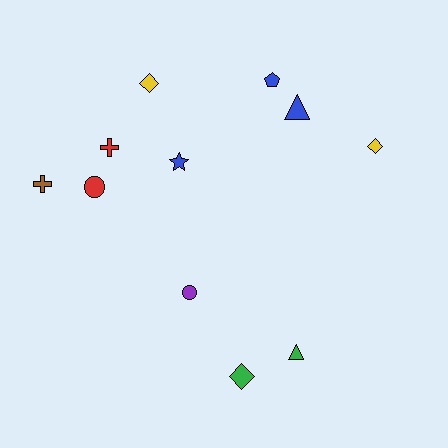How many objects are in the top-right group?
There are 3 objects.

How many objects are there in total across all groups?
There are 11 objects.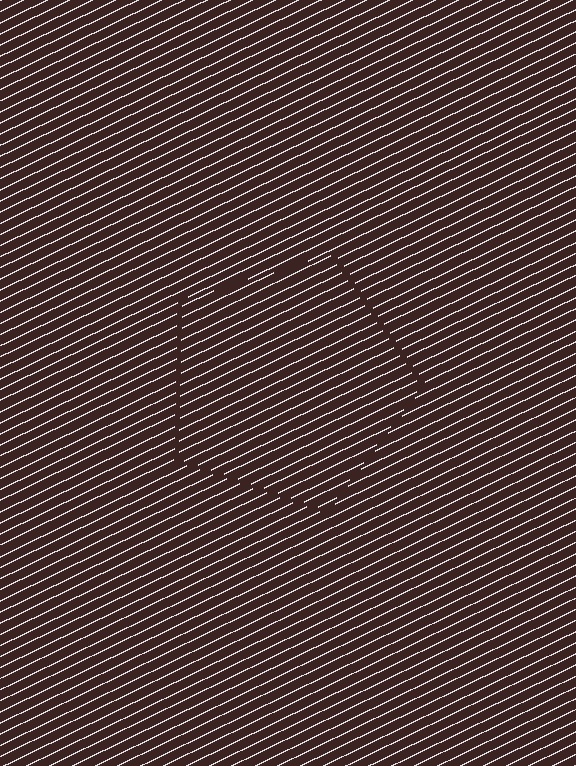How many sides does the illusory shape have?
5 sides — the line-ends trace a pentagon.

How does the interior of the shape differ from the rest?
The interior of the shape contains the same grating, shifted by half a period — the contour is defined by the phase discontinuity where line-ends from the inner and outer gratings abut.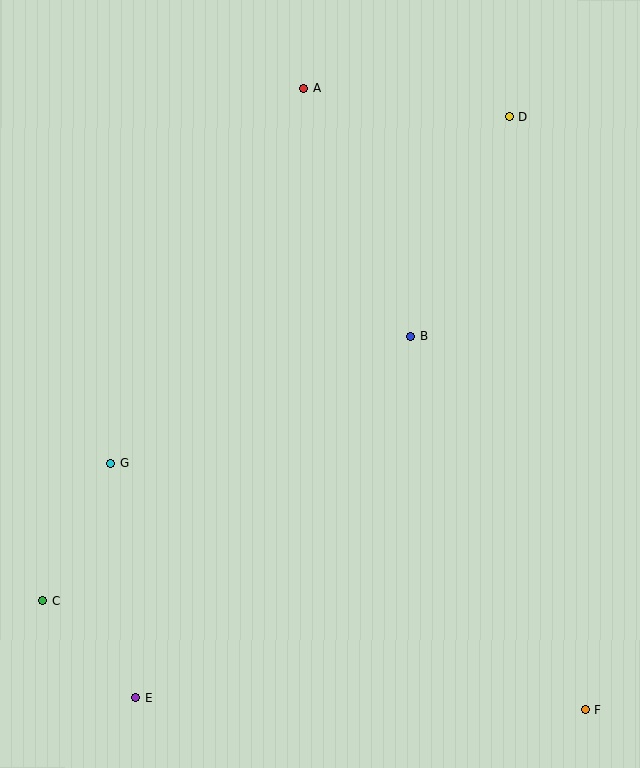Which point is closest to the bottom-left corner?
Point E is closest to the bottom-left corner.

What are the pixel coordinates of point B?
Point B is at (411, 336).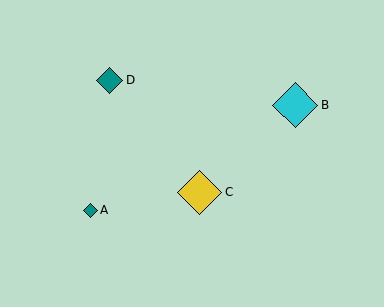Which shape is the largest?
The cyan diamond (labeled B) is the largest.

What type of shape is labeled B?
Shape B is a cyan diamond.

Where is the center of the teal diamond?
The center of the teal diamond is at (90, 210).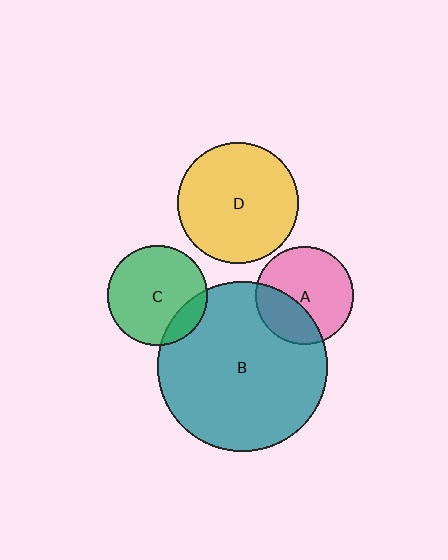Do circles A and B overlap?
Yes.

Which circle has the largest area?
Circle B (teal).